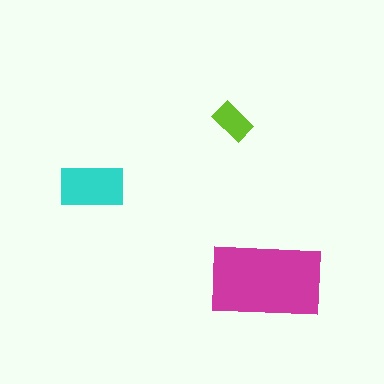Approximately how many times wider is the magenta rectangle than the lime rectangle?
About 3 times wider.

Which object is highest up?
The lime rectangle is topmost.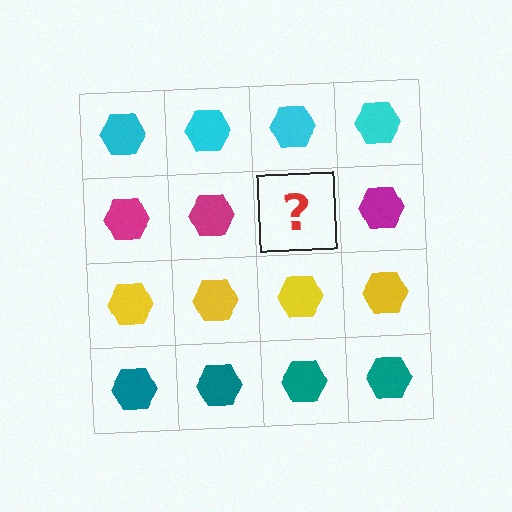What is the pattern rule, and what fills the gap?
The rule is that each row has a consistent color. The gap should be filled with a magenta hexagon.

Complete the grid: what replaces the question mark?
The question mark should be replaced with a magenta hexagon.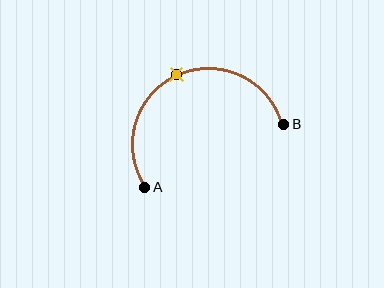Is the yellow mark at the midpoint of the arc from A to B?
Yes. The yellow mark lies on the arc at equal arc-length from both A and B — it is the arc midpoint.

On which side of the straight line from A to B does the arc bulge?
The arc bulges above the straight line connecting A and B.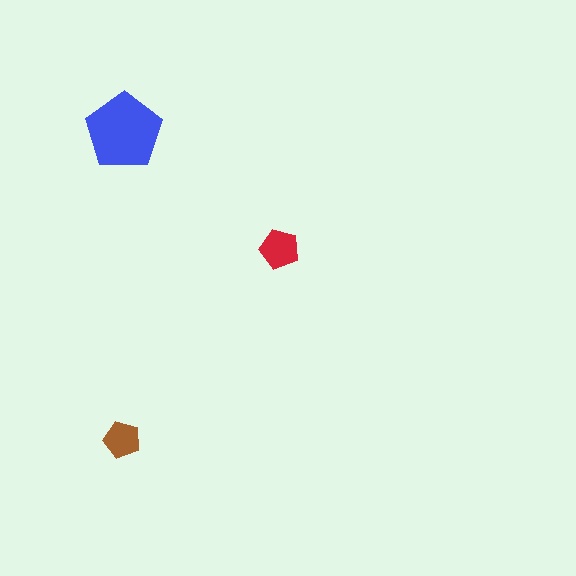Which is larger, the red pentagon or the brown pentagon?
The red one.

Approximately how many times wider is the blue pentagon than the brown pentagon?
About 2 times wider.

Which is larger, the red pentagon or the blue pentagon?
The blue one.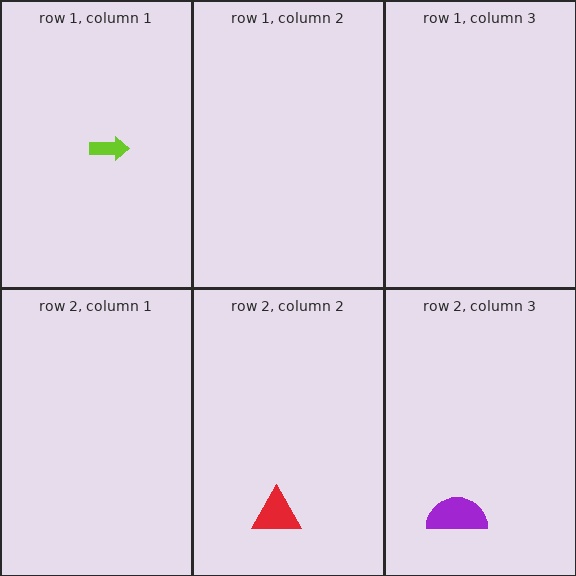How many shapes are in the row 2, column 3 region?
1.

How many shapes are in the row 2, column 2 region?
1.